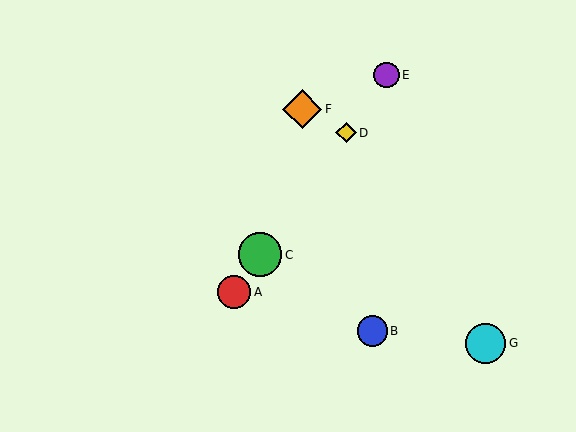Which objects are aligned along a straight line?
Objects A, C, D, E are aligned along a straight line.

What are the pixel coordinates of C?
Object C is at (260, 255).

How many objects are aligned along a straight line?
4 objects (A, C, D, E) are aligned along a straight line.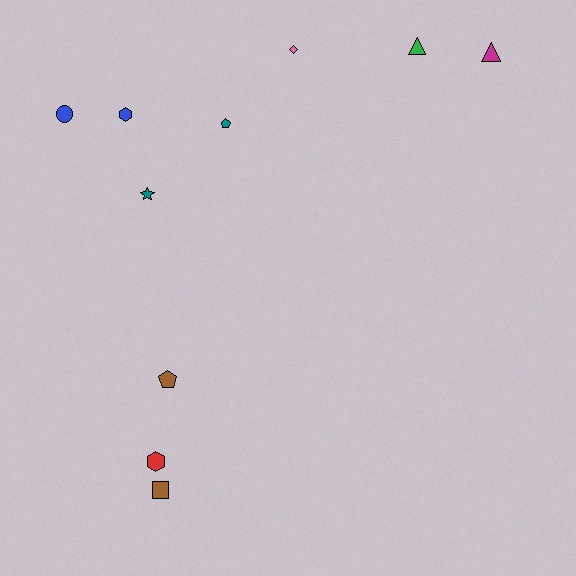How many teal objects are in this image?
There are 2 teal objects.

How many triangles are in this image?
There are 2 triangles.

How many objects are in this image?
There are 10 objects.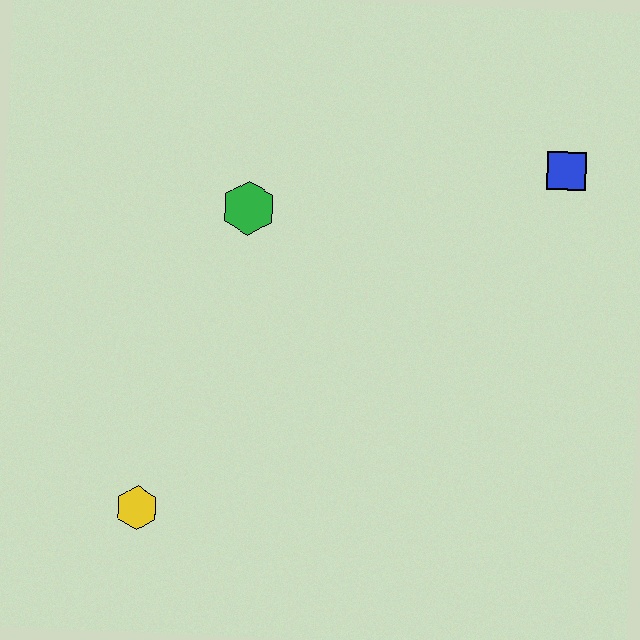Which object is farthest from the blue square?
The yellow hexagon is farthest from the blue square.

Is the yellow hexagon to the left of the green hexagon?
Yes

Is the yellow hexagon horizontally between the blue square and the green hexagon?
No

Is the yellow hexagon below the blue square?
Yes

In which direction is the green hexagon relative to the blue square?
The green hexagon is to the left of the blue square.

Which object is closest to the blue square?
The green hexagon is closest to the blue square.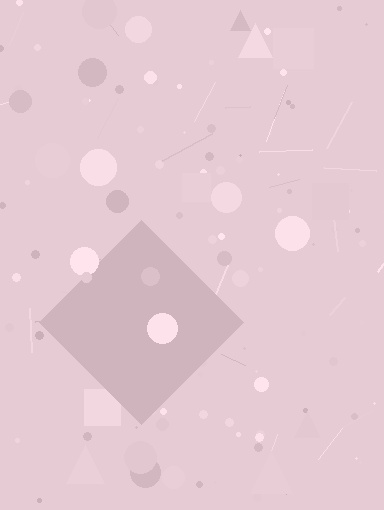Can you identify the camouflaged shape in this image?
The camouflaged shape is a diamond.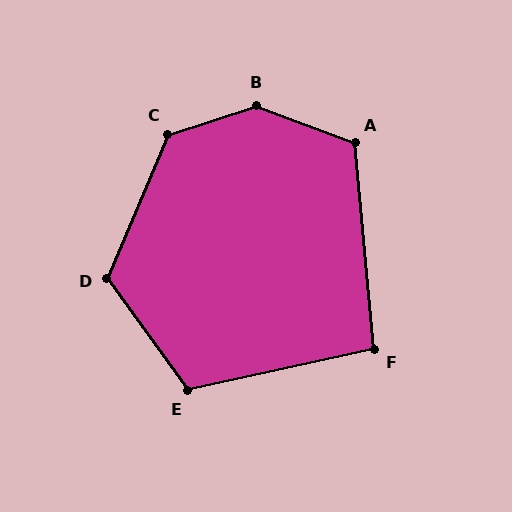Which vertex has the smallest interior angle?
F, at approximately 97 degrees.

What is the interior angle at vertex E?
Approximately 113 degrees (obtuse).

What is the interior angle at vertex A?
Approximately 116 degrees (obtuse).